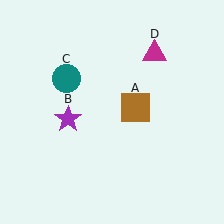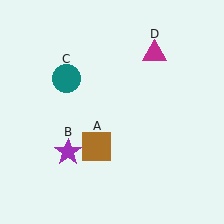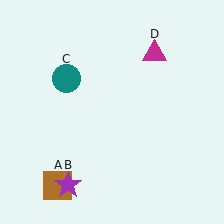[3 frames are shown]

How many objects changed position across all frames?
2 objects changed position: brown square (object A), purple star (object B).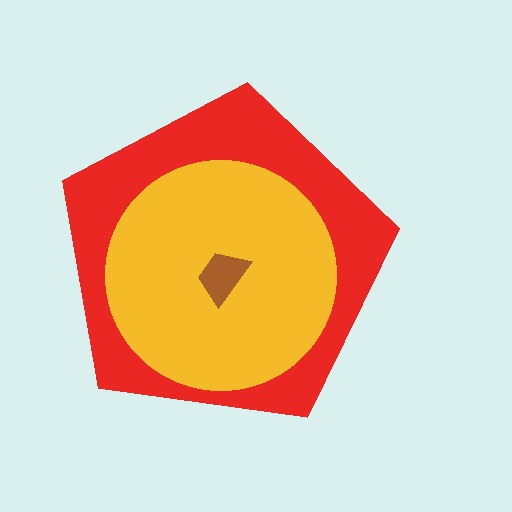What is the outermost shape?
The red pentagon.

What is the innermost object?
The brown trapezoid.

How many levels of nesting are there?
3.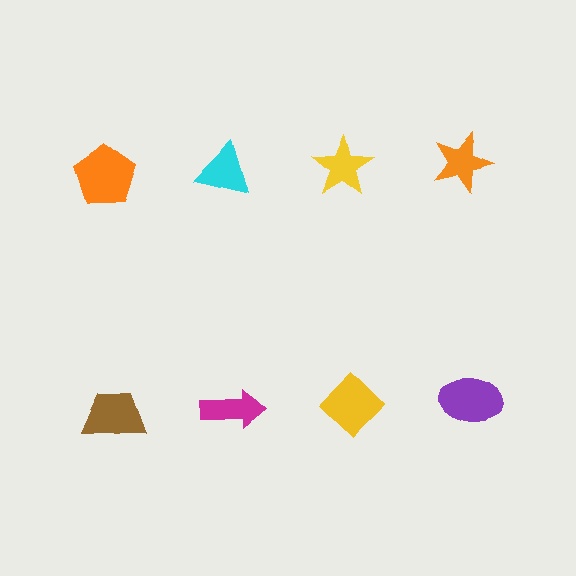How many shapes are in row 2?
4 shapes.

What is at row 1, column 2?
A cyan triangle.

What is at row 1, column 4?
An orange star.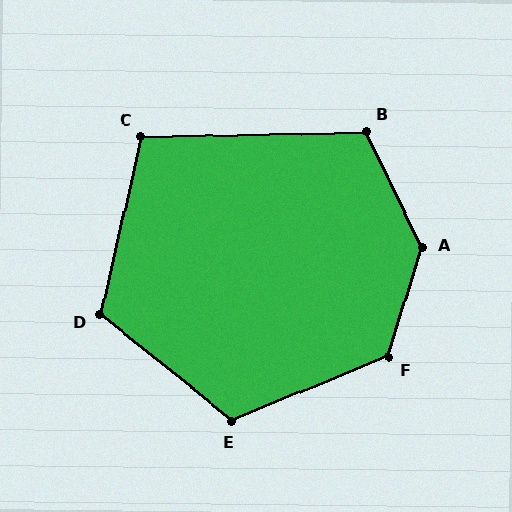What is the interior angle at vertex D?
Approximately 116 degrees (obtuse).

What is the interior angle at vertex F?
Approximately 129 degrees (obtuse).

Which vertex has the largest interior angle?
A, at approximately 137 degrees.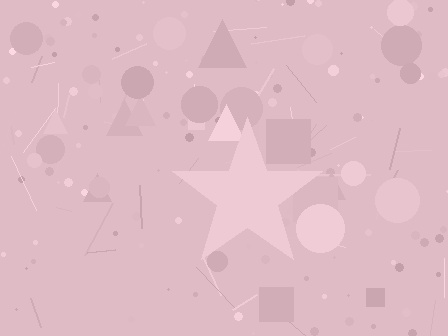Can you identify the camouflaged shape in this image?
The camouflaged shape is a star.